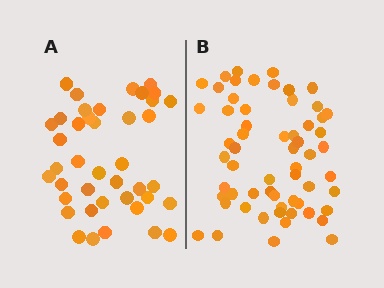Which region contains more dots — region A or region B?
Region B (the right region) has more dots.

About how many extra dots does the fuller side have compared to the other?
Region B has approximately 20 more dots than region A.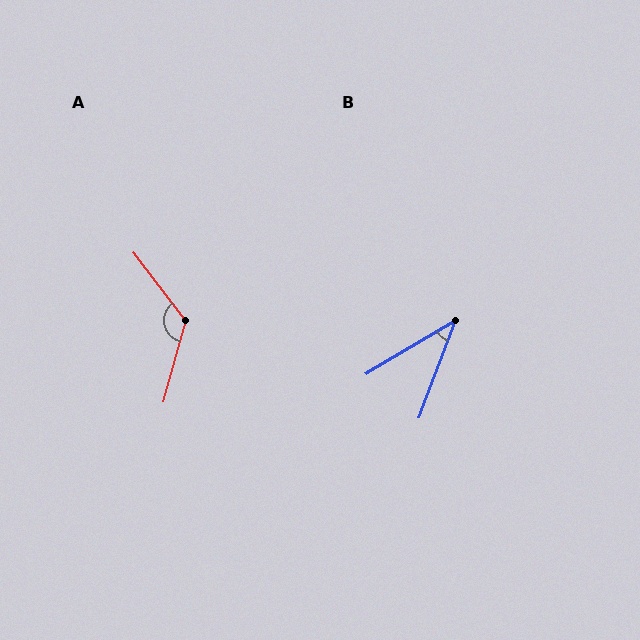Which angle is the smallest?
B, at approximately 39 degrees.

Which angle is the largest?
A, at approximately 128 degrees.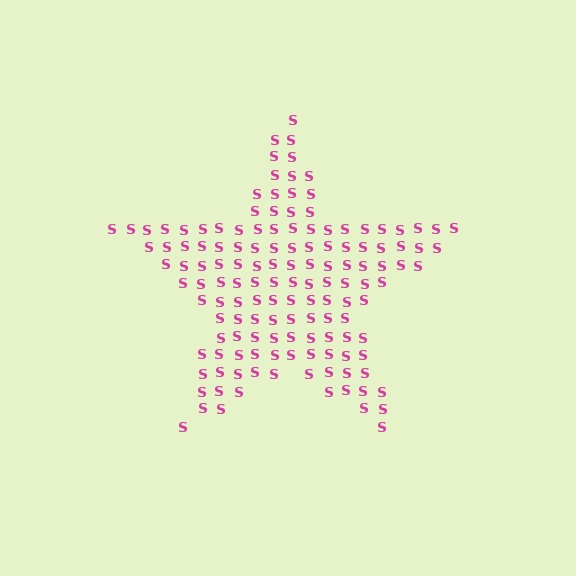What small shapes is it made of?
It is made of small letter S's.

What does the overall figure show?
The overall figure shows a star.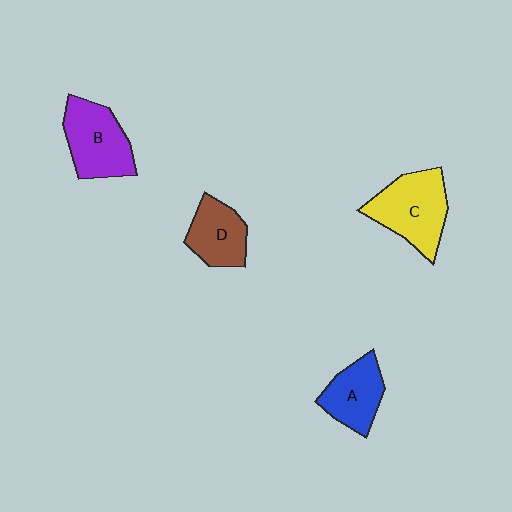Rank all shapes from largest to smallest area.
From largest to smallest: C (yellow), B (purple), A (blue), D (brown).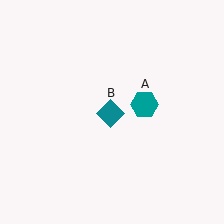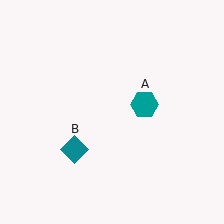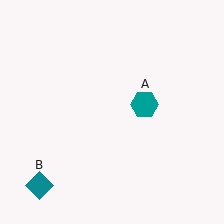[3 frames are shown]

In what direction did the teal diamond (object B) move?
The teal diamond (object B) moved down and to the left.